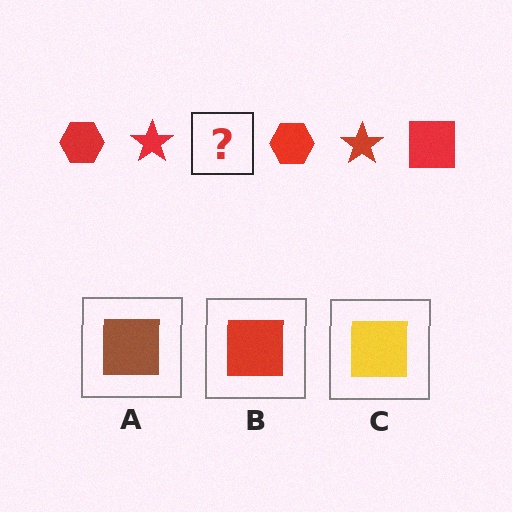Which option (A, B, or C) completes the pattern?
B.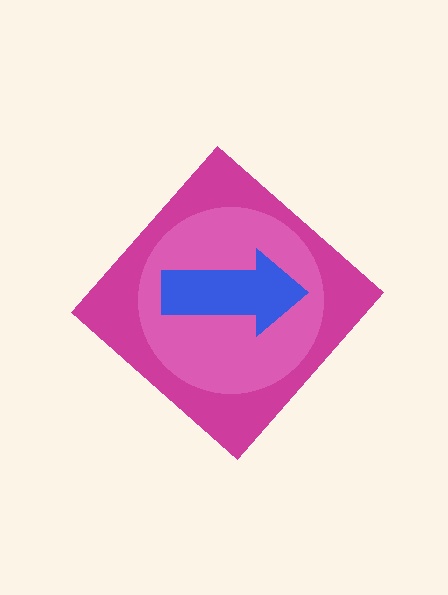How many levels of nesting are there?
3.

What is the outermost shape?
The magenta diamond.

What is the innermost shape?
The blue arrow.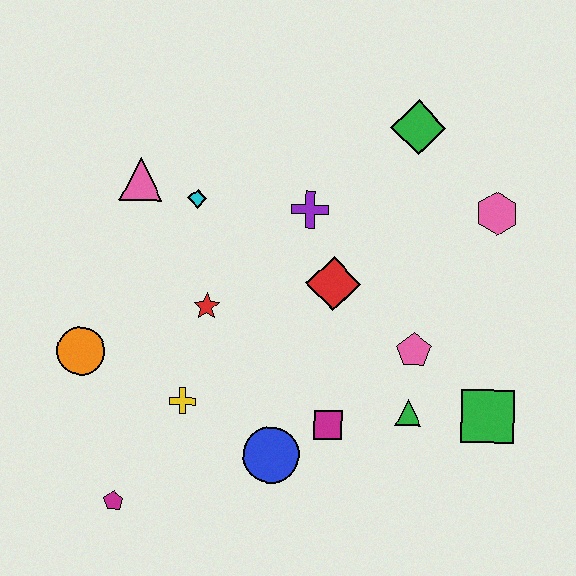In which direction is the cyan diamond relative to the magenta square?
The cyan diamond is above the magenta square.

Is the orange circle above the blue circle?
Yes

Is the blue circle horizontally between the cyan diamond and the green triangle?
Yes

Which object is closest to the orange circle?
The yellow cross is closest to the orange circle.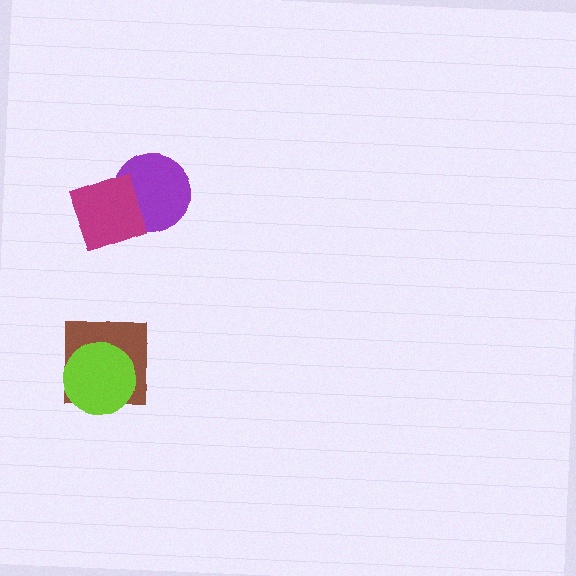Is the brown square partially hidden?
Yes, it is partially covered by another shape.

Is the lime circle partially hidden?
No, no other shape covers it.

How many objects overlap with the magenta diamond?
1 object overlaps with the magenta diamond.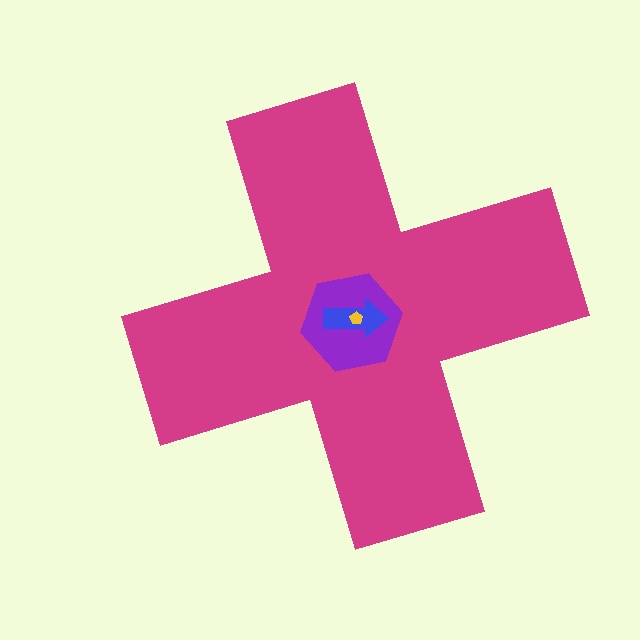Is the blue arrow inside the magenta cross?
Yes.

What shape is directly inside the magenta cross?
The purple hexagon.